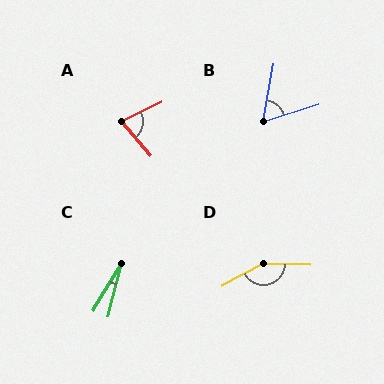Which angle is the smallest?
C, at approximately 17 degrees.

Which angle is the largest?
D, at approximately 149 degrees.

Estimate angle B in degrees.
Approximately 62 degrees.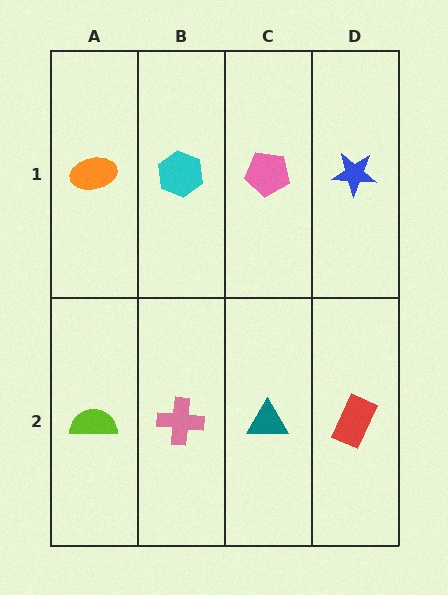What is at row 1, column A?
An orange ellipse.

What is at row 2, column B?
A pink cross.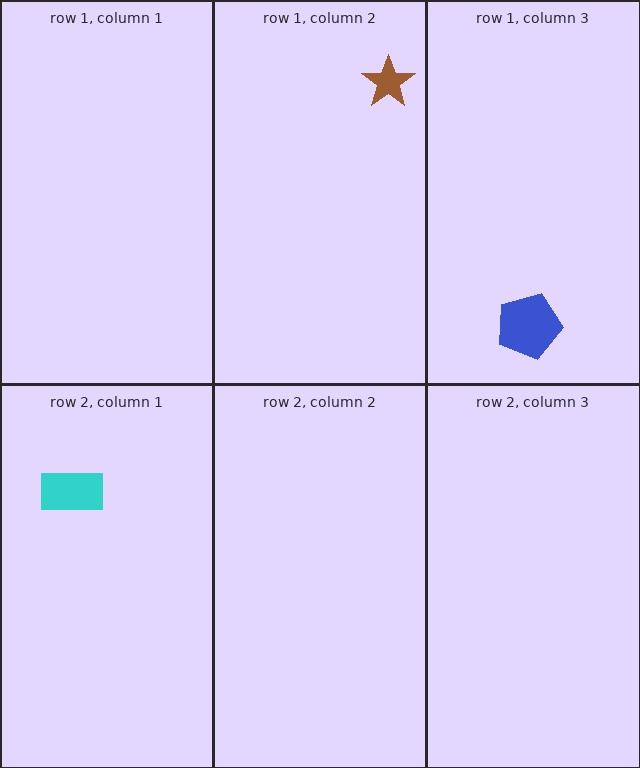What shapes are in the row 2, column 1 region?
The cyan rectangle.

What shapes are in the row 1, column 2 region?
The brown star.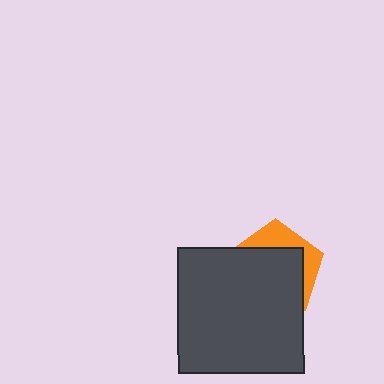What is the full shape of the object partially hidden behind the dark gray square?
The partially hidden object is an orange pentagon.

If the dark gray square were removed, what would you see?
You would see the complete orange pentagon.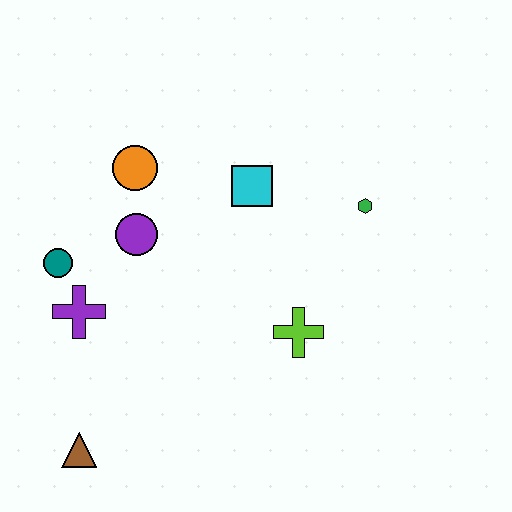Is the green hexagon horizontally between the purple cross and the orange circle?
No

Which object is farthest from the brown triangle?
The green hexagon is farthest from the brown triangle.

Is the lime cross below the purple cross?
Yes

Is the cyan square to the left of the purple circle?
No